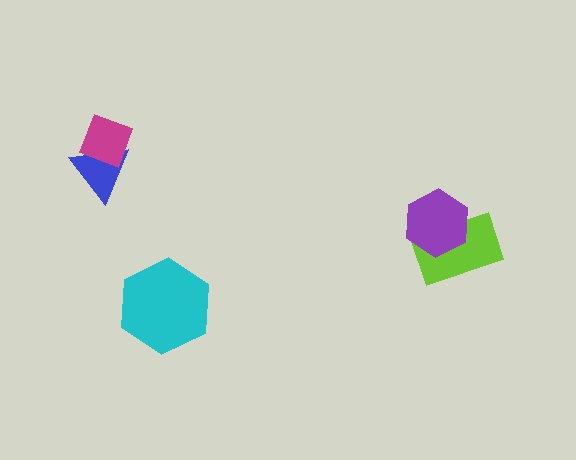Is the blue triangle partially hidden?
Yes, it is partially covered by another shape.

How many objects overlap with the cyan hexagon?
0 objects overlap with the cyan hexagon.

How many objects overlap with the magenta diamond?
1 object overlaps with the magenta diamond.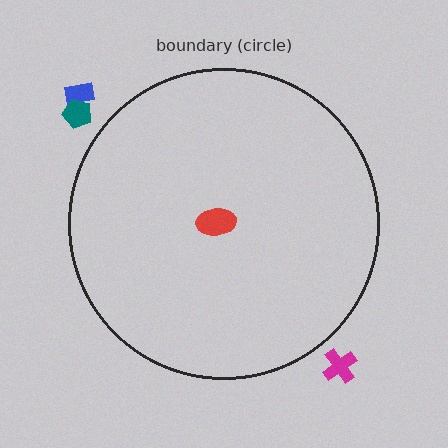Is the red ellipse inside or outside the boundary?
Inside.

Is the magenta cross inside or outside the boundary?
Outside.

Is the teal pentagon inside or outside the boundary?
Outside.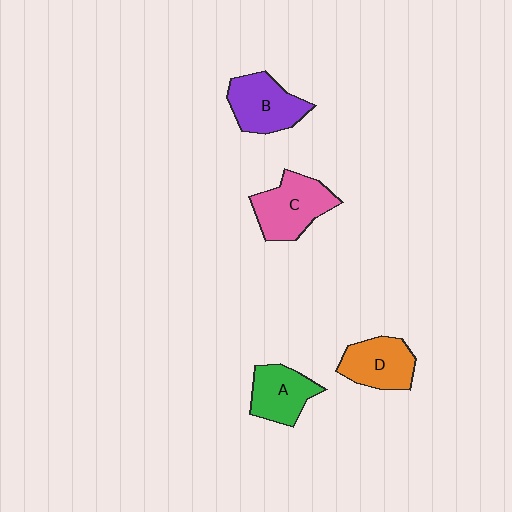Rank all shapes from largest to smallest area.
From largest to smallest: C (pink), B (purple), D (orange), A (green).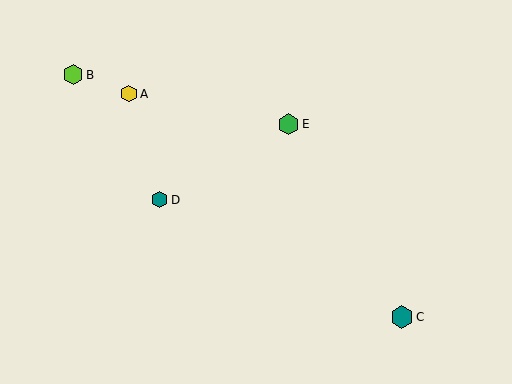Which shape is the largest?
The teal hexagon (labeled C) is the largest.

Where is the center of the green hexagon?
The center of the green hexagon is at (288, 124).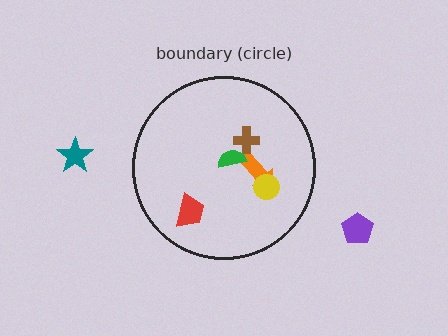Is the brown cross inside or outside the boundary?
Inside.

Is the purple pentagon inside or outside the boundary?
Outside.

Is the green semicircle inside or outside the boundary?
Inside.